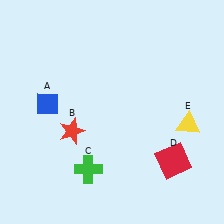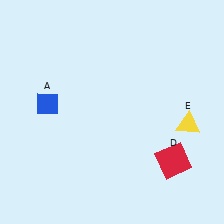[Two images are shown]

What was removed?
The red star (B), the green cross (C) were removed in Image 2.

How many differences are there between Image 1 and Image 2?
There are 2 differences between the two images.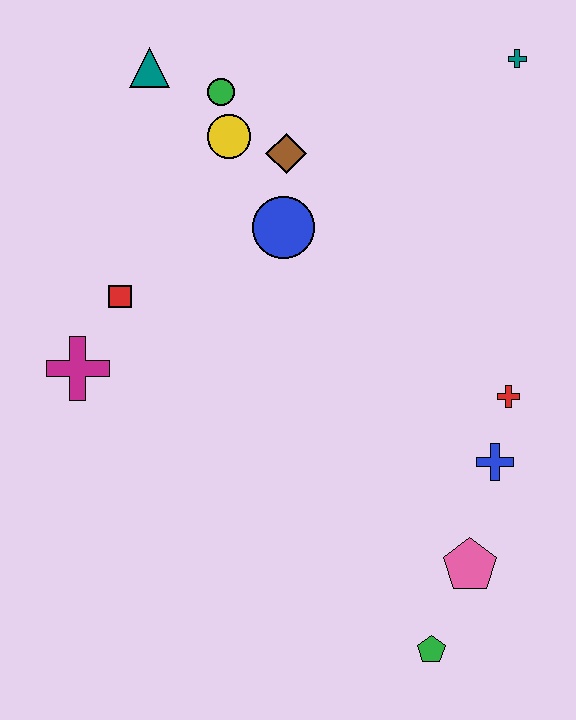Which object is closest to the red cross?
The blue cross is closest to the red cross.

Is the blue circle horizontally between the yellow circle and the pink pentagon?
Yes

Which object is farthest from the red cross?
The teal triangle is farthest from the red cross.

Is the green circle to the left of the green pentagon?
Yes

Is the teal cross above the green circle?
Yes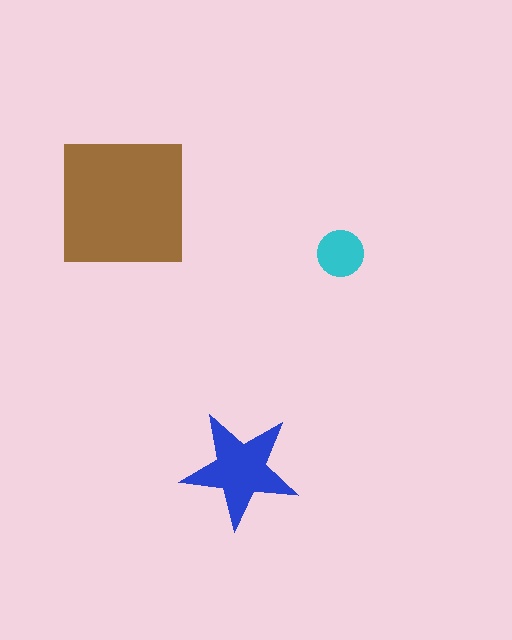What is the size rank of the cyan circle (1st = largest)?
3rd.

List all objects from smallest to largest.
The cyan circle, the blue star, the brown square.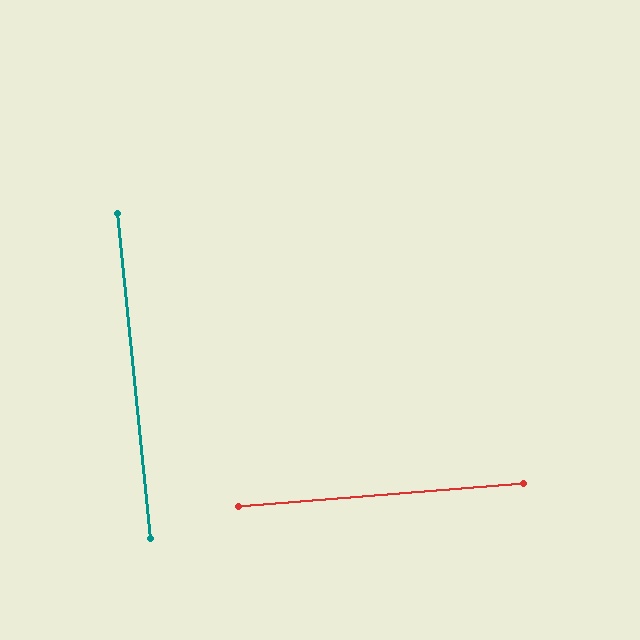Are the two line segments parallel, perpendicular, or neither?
Perpendicular — they meet at approximately 89°.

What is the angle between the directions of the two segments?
Approximately 89 degrees.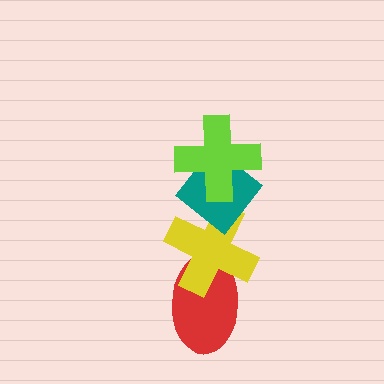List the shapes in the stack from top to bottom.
From top to bottom: the lime cross, the teal diamond, the yellow cross, the red ellipse.